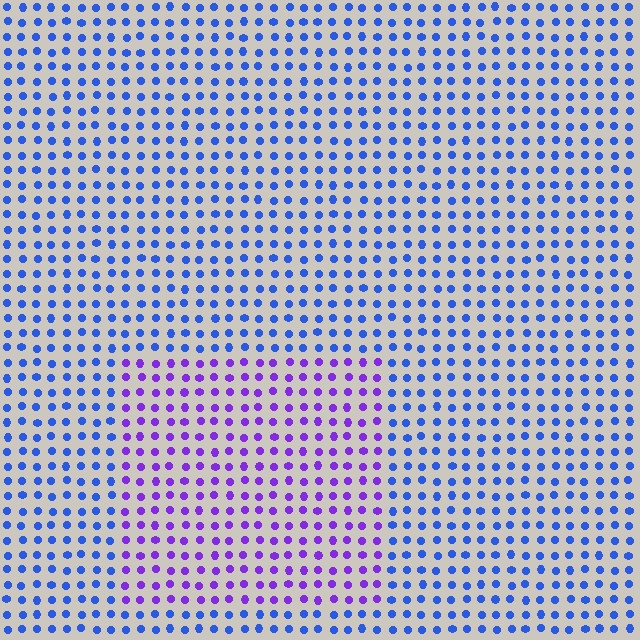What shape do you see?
I see a rectangle.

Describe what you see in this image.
The image is filled with small blue elements in a uniform arrangement. A rectangle-shaped region is visible where the elements are tinted to a slightly different hue, forming a subtle color boundary.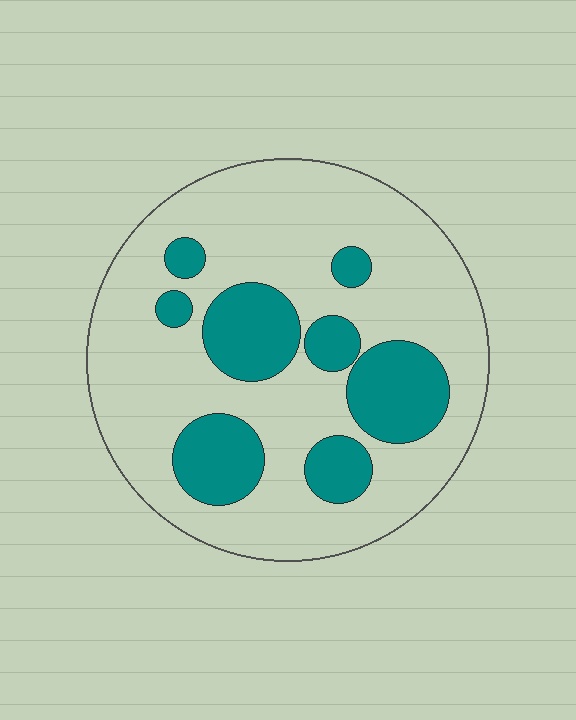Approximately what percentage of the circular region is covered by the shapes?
Approximately 25%.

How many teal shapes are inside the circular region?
8.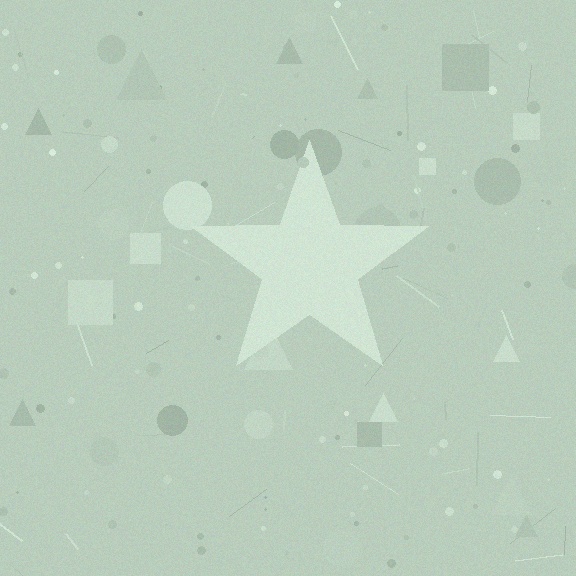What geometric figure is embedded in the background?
A star is embedded in the background.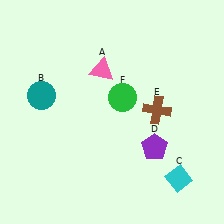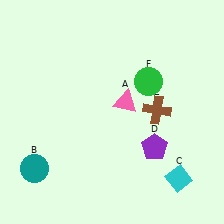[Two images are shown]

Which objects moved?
The objects that moved are: the pink triangle (A), the teal circle (B), the green circle (F).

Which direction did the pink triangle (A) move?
The pink triangle (A) moved down.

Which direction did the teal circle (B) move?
The teal circle (B) moved down.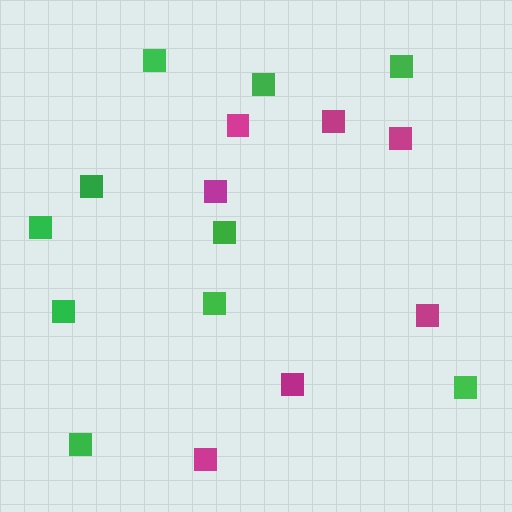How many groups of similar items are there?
There are 2 groups: one group of green squares (10) and one group of magenta squares (7).